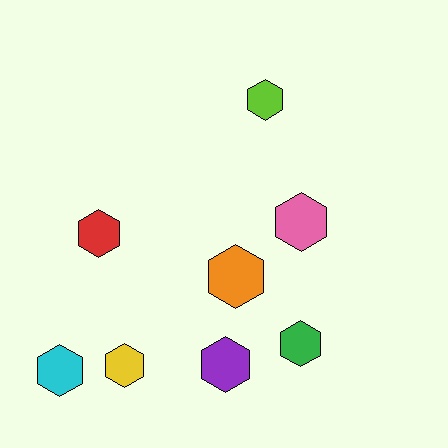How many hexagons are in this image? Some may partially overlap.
There are 8 hexagons.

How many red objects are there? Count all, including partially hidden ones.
There is 1 red object.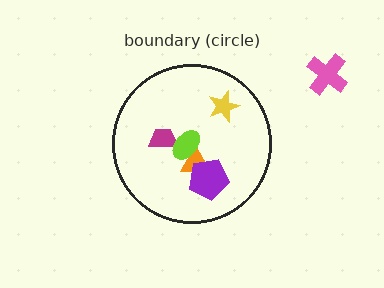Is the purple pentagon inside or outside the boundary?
Inside.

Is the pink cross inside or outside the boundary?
Outside.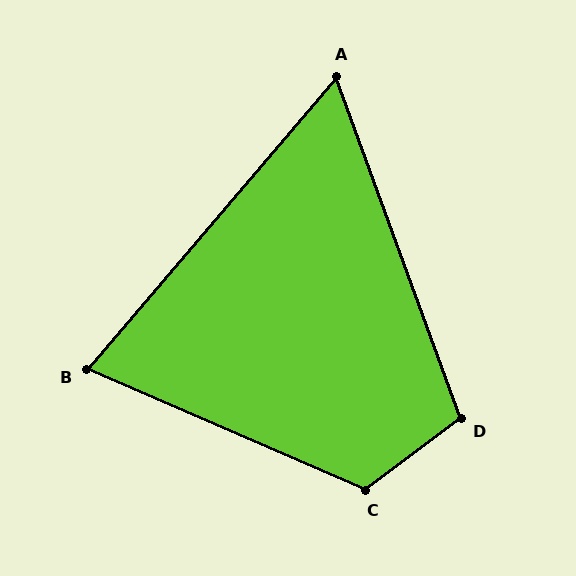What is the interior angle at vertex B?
Approximately 73 degrees (acute).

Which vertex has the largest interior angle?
C, at approximately 120 degrees.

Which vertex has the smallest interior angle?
A, at approximately 60 degrees.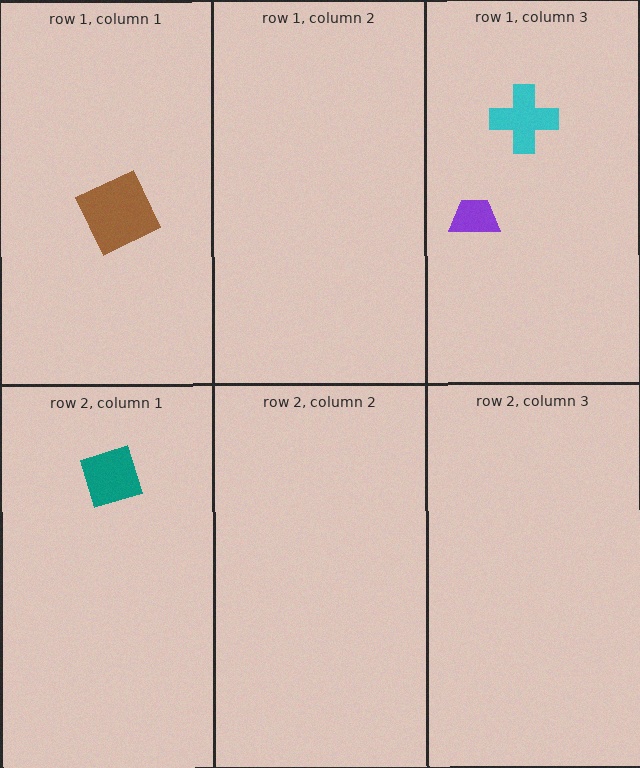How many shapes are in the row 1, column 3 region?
2.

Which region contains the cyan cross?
The row 1, column 3 region.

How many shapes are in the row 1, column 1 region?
1.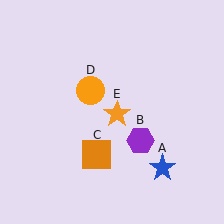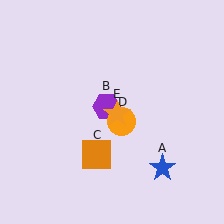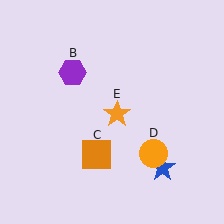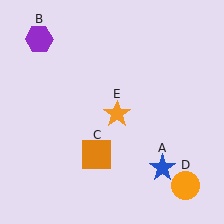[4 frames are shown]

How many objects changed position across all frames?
2 objects changed position: purple hexagon (object B), orange circle (object D).